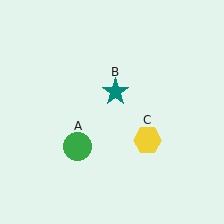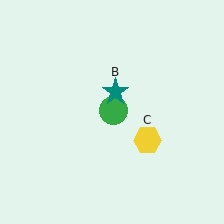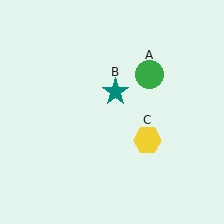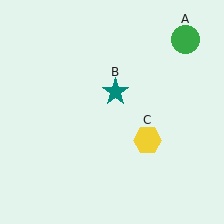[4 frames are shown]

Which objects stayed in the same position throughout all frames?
Teal star (object B) and yellow hexagon (object C) remained stationary.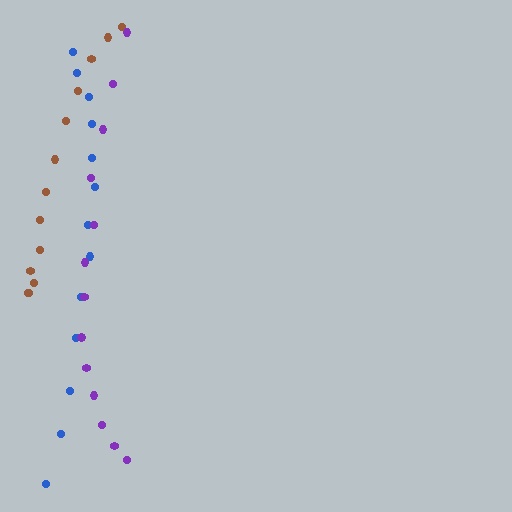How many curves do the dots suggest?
There are 3 distinct paths.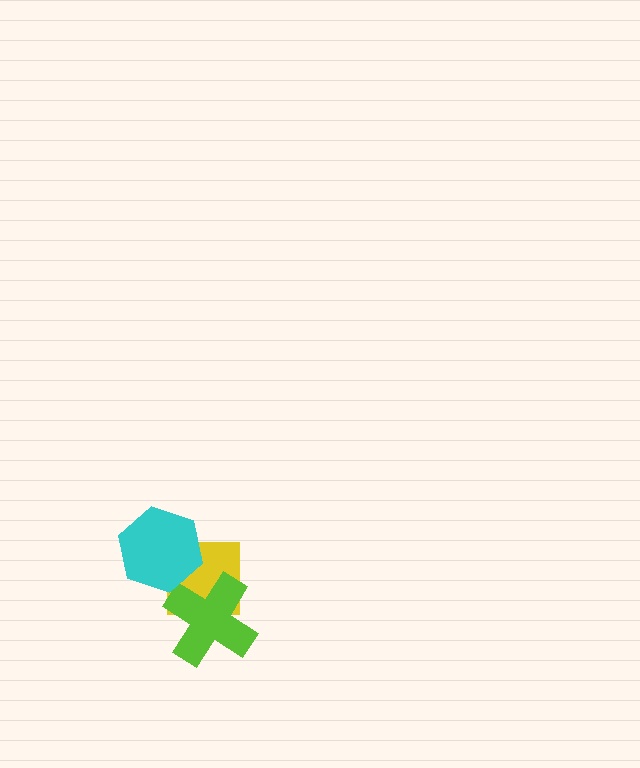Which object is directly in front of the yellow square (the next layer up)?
The lime cross is directly in front of the yellow square.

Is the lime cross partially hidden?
No, no other shape covers it.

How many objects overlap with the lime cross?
1 object overlaps with the lime cross.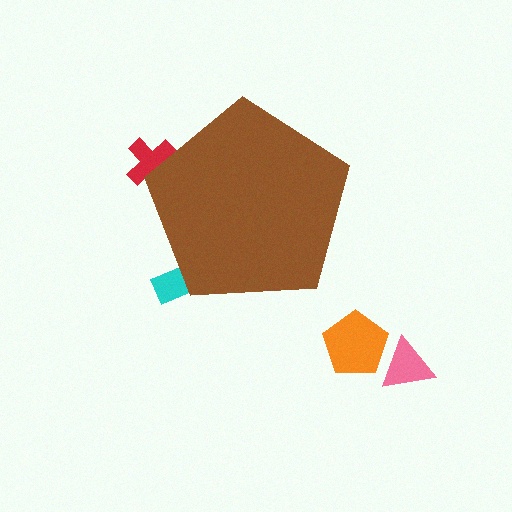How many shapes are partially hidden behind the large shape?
2 shapes are partially hidden.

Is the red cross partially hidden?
Yes, the red cross is partially hidden behind the brown pentagon.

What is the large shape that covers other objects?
A brown pentagon.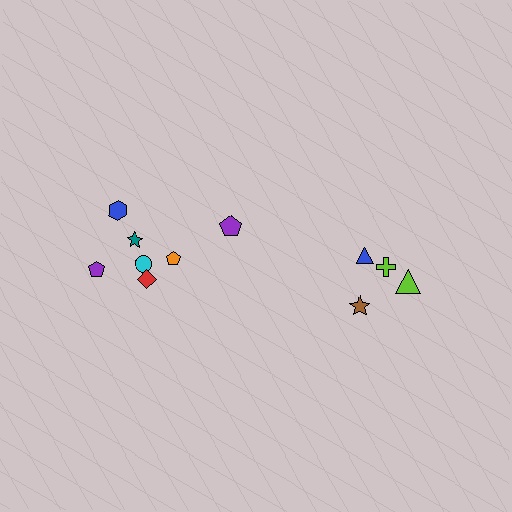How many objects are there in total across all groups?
There are 11 objects.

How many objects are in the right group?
There are 4 objects.